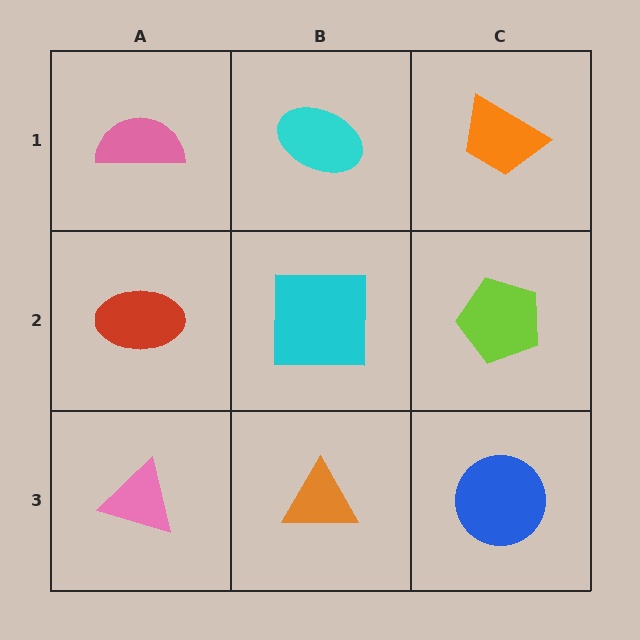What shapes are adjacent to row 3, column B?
A cyan square (row 2, column B), a pink triangle (row 3, column A), a blue circle (row 3, column C).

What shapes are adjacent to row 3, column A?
A red ellipse (row 2, column A), an orange triangle (row 3, column B).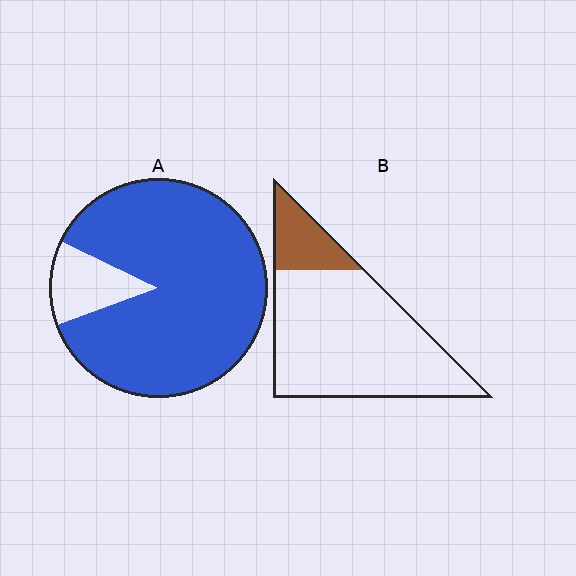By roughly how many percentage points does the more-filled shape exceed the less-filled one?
By roughly 70 percentage points (A over B).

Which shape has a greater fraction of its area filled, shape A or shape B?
Shape A.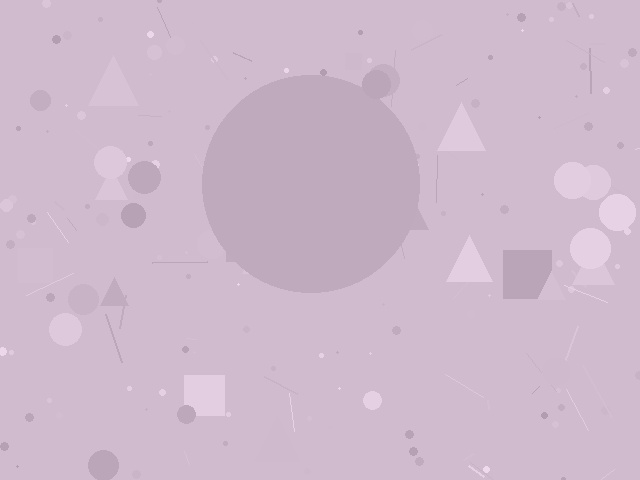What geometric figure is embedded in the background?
A circle is embedded in the background.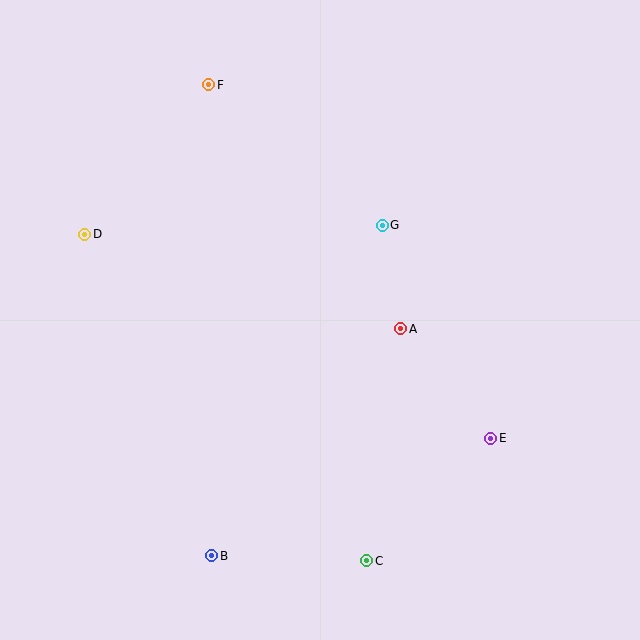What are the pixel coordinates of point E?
Point E is at (491, 438).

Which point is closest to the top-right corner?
Point G is closest to the top-right corner.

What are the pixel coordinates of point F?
Point F is at (209, 85).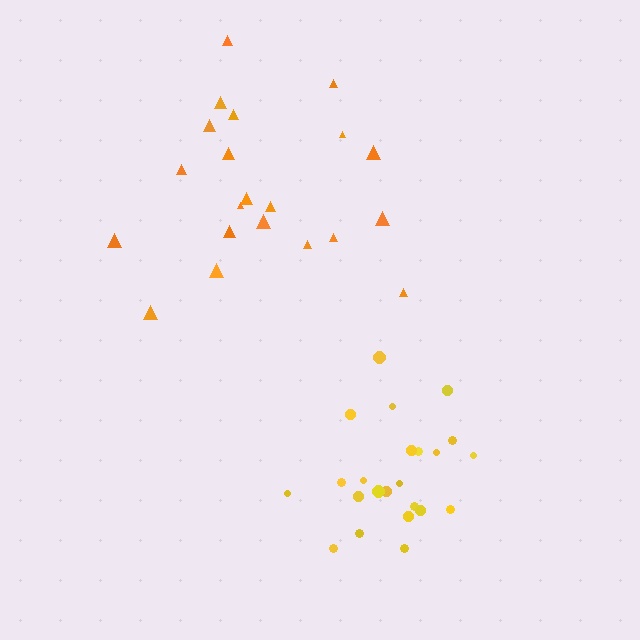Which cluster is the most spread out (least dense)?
Orange.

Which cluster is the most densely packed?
Yellow.